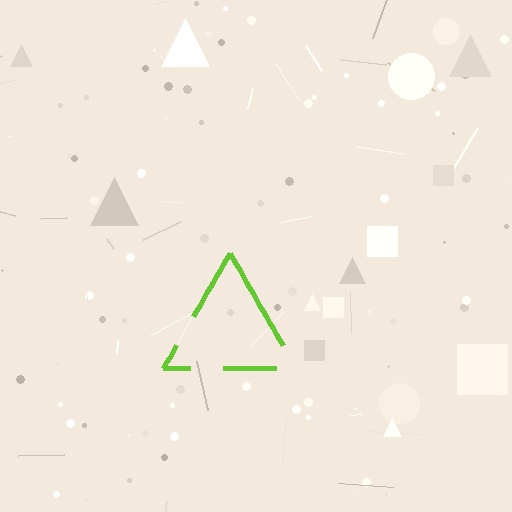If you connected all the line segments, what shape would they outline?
They would outline a triangle.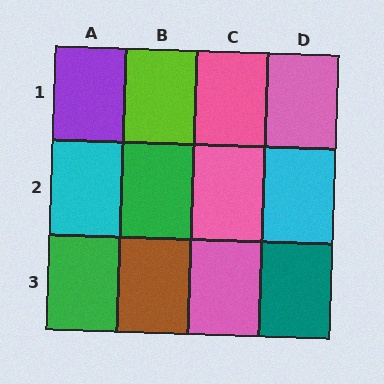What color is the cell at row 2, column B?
Green.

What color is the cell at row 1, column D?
Pink.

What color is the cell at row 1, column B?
Lime.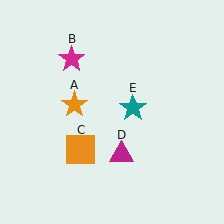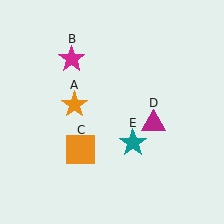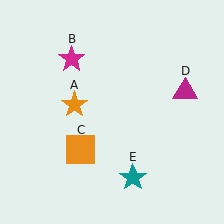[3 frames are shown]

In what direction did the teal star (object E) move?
The teal star (object E) moved down.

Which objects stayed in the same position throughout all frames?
Orange star (object A) and magenta star (object B) and orange square (object C) remained stationary.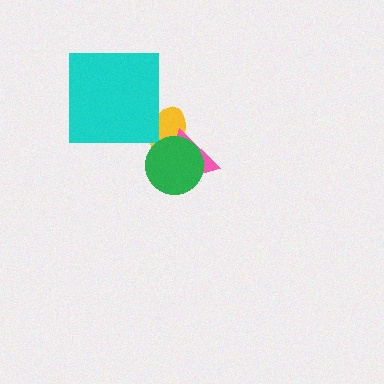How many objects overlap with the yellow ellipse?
2 objects overlap with the yellow ellipse.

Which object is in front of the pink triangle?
The green circle is in front of the pink triangle.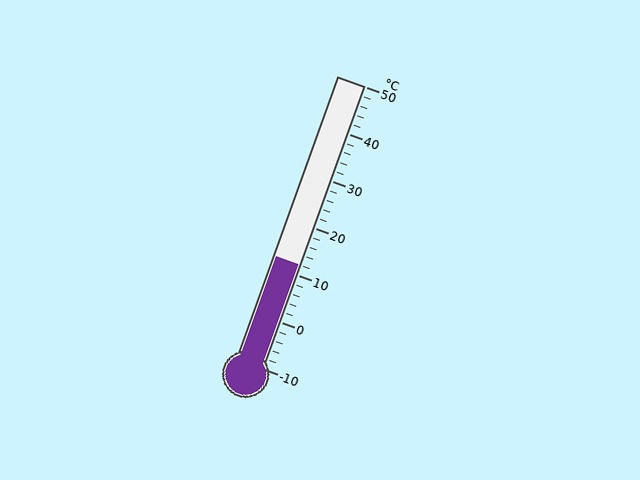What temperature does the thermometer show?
The thermometer shows approximately 12°C.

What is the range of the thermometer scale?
The thermometer scale ranges from -10°C to 50°C.